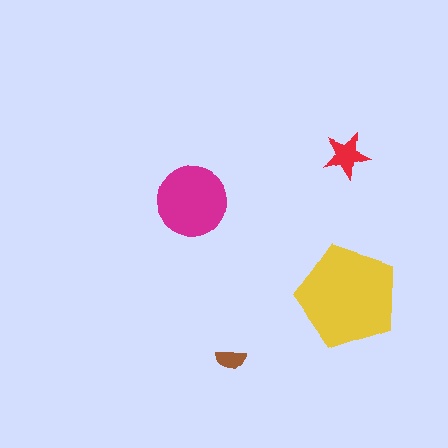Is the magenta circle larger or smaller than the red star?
Larger.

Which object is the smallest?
The brown semicircle.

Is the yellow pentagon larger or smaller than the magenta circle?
Larger.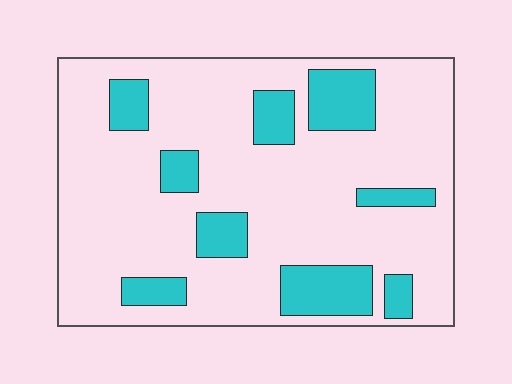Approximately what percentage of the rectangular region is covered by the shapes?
Approximately 20%.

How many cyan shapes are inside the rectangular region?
9.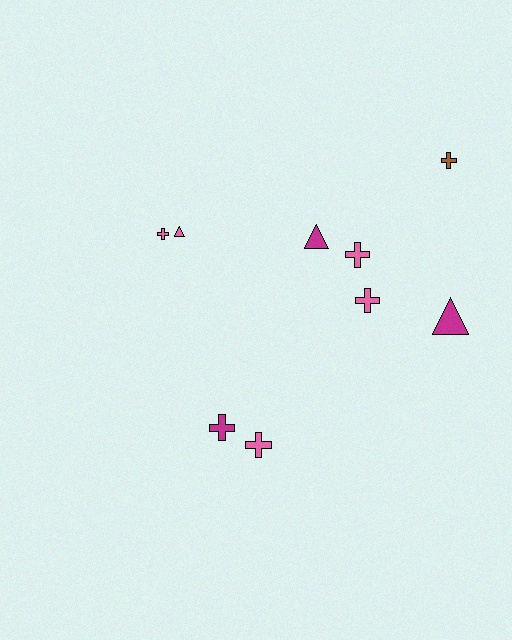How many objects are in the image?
There are 9 objects.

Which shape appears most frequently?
Cross, with 6 objects.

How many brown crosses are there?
There is 1 brown cross.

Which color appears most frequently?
Pink, with 5 objects.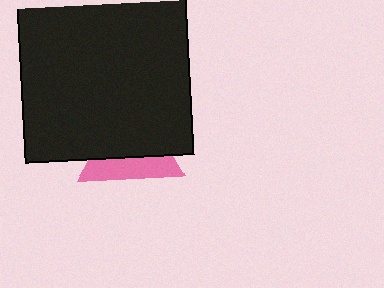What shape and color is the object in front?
The object in front is a black square.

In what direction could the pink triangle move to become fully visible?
The pink triangle could move down. That would shift it out from behind the black square entirely.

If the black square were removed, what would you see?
You would see the complete pink triangle.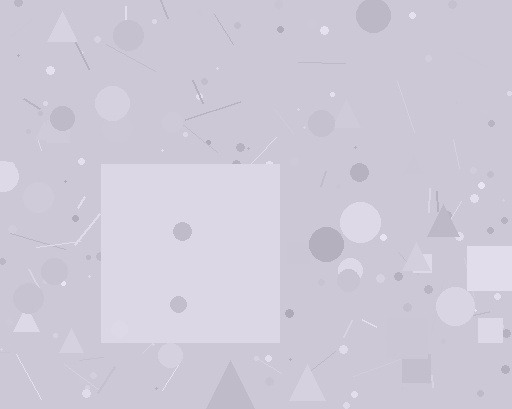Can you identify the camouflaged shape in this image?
The camouflaged shape is a square.